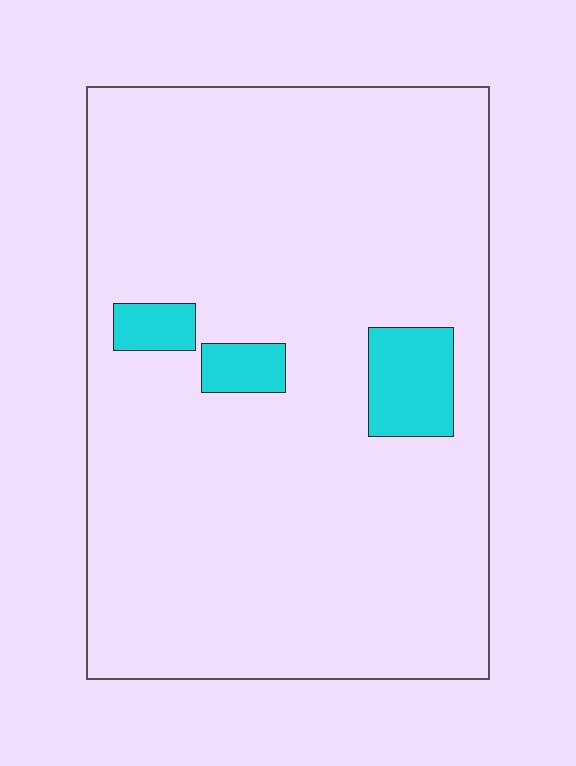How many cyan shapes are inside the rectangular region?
3.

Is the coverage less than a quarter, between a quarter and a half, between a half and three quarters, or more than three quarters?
Less than a quarter.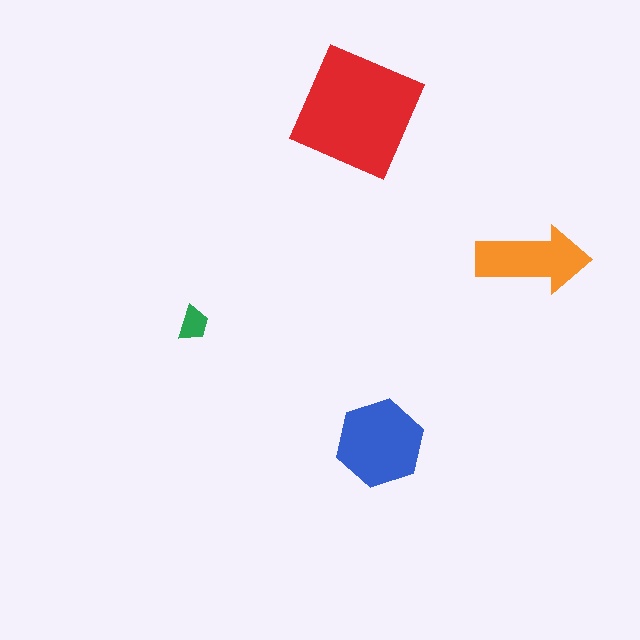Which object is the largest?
The red square.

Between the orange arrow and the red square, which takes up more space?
The red square.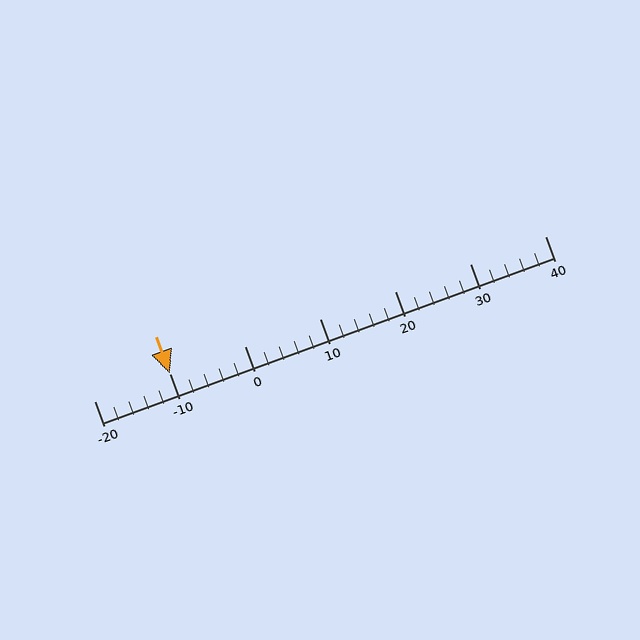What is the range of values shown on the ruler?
The ruler shows values from -20 to 40.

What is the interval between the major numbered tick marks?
The major tick marks are spaced 10 units apart.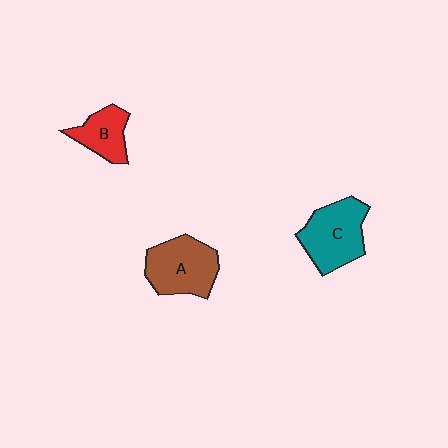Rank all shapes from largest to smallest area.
From largest to smallest: C (teal), A (brown), B (red).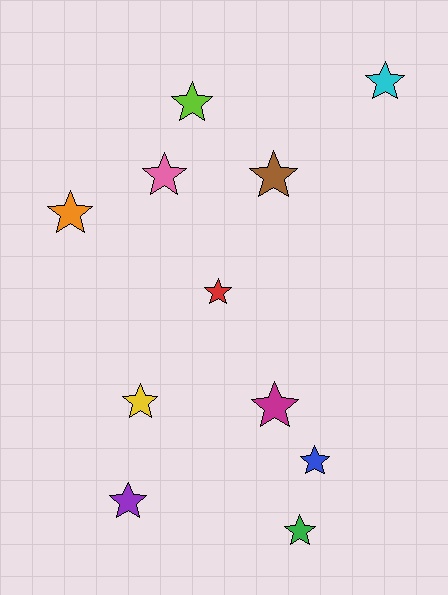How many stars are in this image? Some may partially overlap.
There are 11 stars.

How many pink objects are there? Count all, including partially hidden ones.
There is 1 pink object.